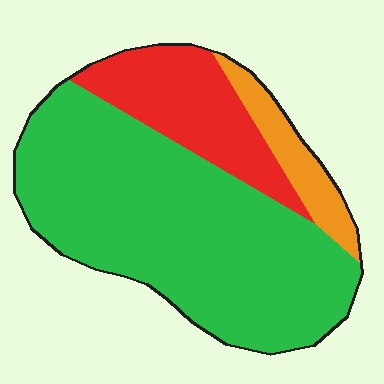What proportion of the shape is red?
Red covers about 20% of the shape.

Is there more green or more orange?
Green.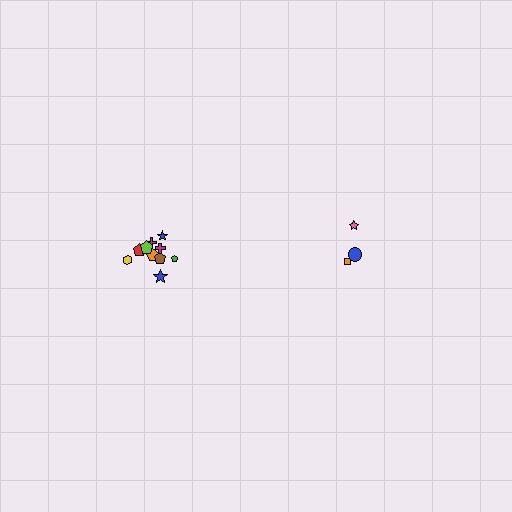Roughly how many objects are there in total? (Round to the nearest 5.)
Roughly 15 objects in total.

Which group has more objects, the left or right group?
The left group.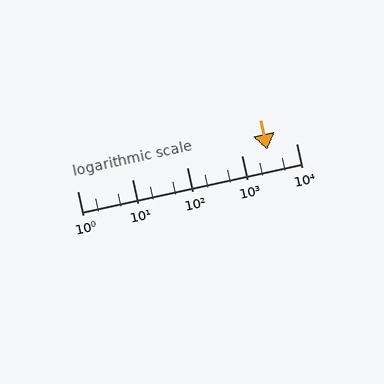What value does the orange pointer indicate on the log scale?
The pointer indicates approximately 3000.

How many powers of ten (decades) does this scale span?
The scale spans 4 decades, from 1 to 10000.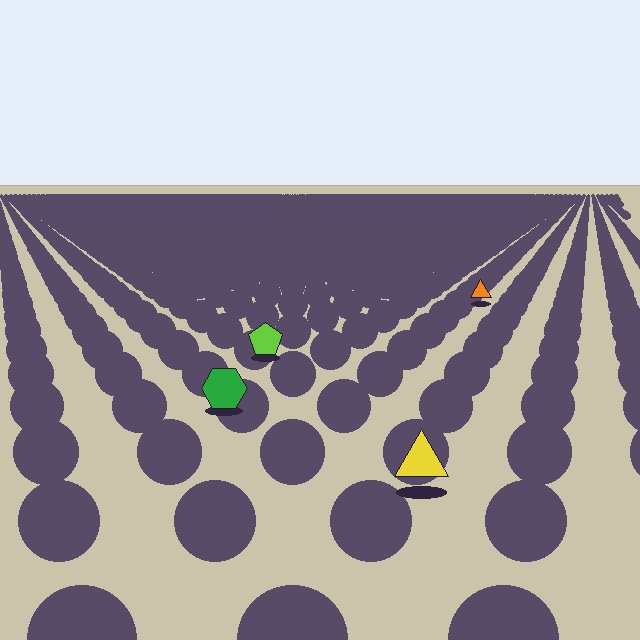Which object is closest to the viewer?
The yellow triangle is closest. The texture marks near it are larger and more spread out.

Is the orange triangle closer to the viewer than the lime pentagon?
No. The lime pentagon is closer — you can tell from the texture gradient: the ground texture is coarser near it.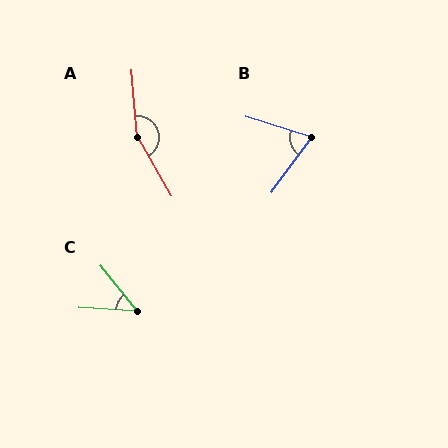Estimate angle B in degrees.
Approximately 71 degrees.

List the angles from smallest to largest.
C (48°), B (71°), A (155°).